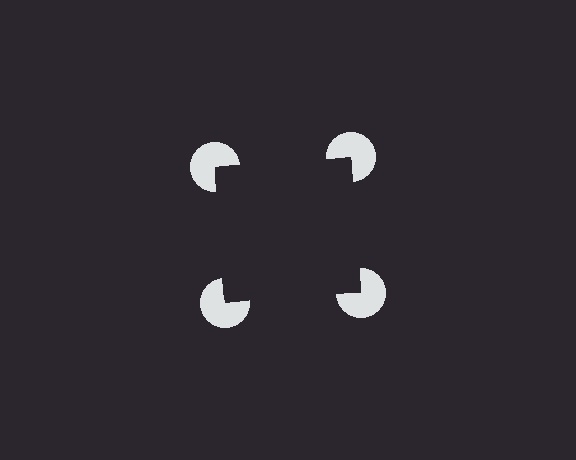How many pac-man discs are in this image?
There are 4 — one at each vertex of the illusory square.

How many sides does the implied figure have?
4 sides.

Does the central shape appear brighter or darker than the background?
It typically appears slightly darker than the background, even though no actual brightness change is drawn.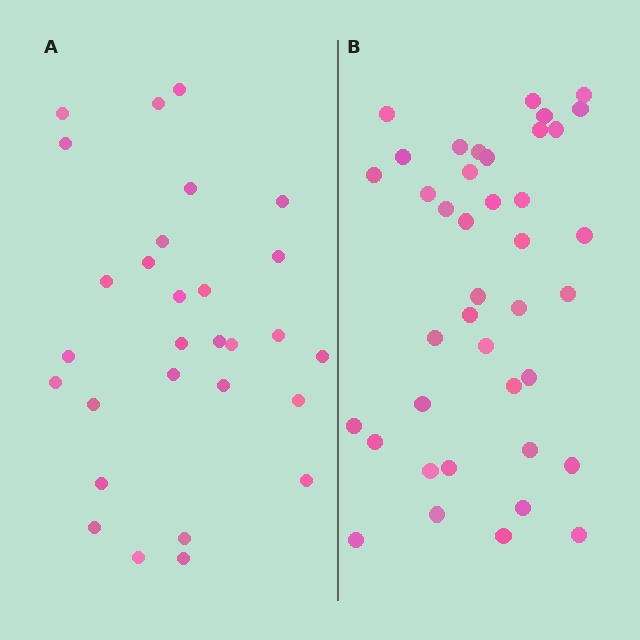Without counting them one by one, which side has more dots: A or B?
Region B (the right region) has more dots.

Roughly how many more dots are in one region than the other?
Region B has roughly 12 or so more dots than region A.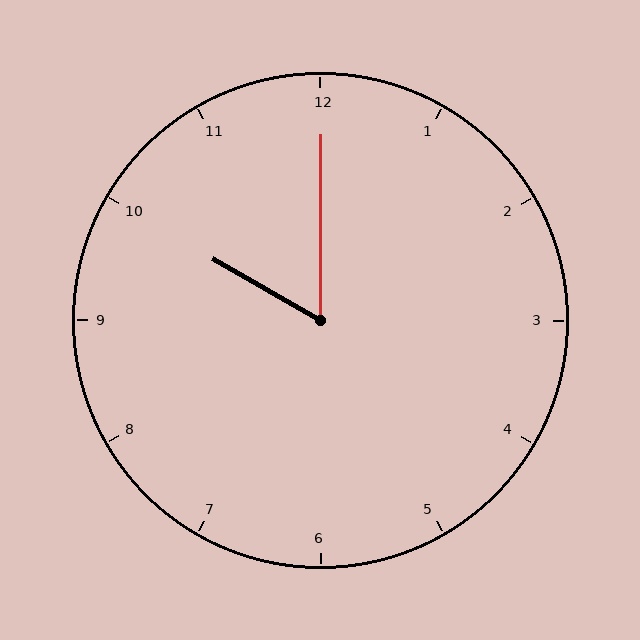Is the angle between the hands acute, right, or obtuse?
It is acute.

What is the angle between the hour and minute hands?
Approximately 60 degrees.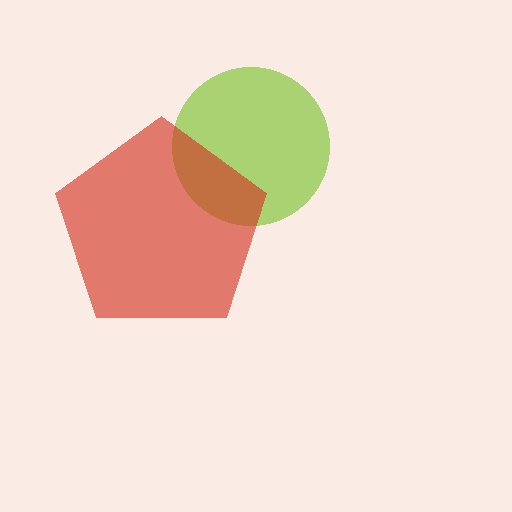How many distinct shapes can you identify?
There are 2 distinct shapes: a lime circle, a red pentagon.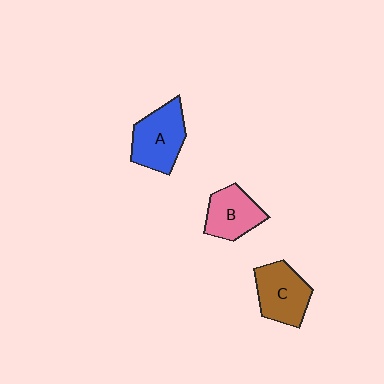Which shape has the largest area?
Shape A (blue).